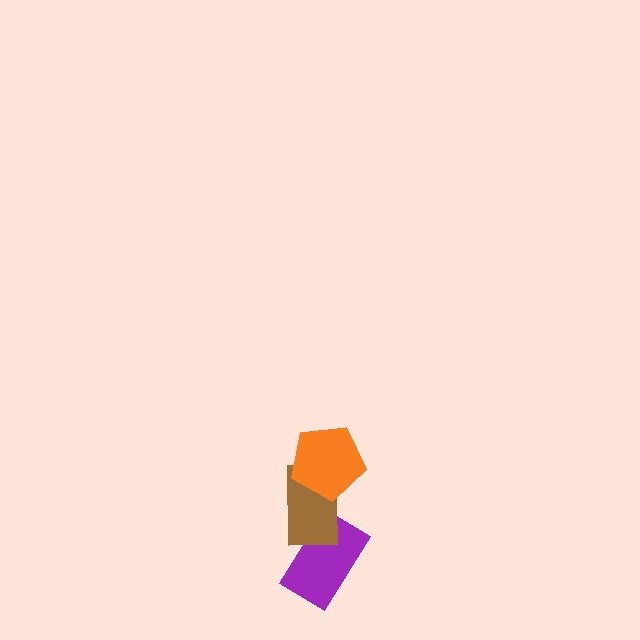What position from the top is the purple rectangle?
The purple rectangle is 3rd from the top.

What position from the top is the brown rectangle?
The brown rectangle is 2nd from the top.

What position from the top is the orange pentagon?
The orange pentagon is 1st from the top.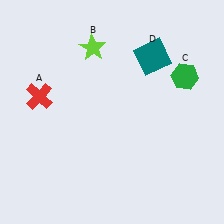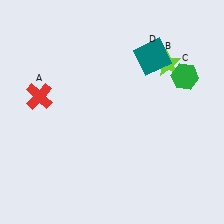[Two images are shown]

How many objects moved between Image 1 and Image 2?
1 object moved between the two images.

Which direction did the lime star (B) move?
The lime star (B) moved right.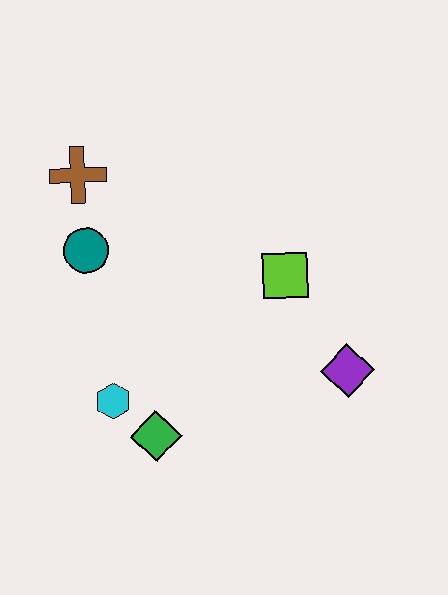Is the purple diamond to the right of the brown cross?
Yes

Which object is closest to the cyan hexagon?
The green diamond is closest to the cyan hexagon.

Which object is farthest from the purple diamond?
The brown cross is farthest from the purple diamond.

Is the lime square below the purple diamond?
No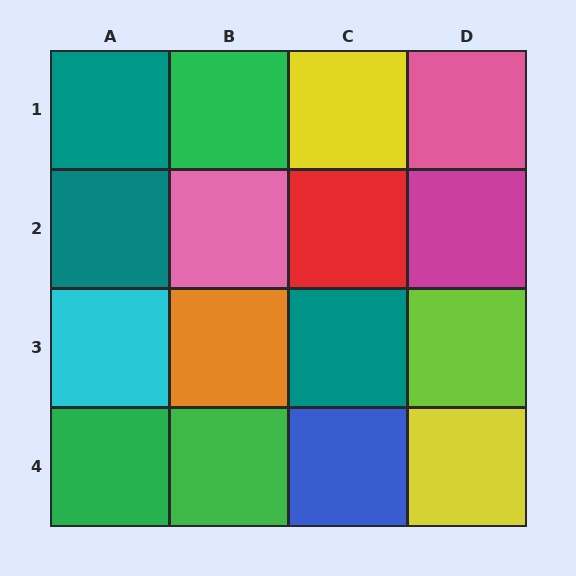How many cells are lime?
1 cell is lime.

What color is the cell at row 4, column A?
Green.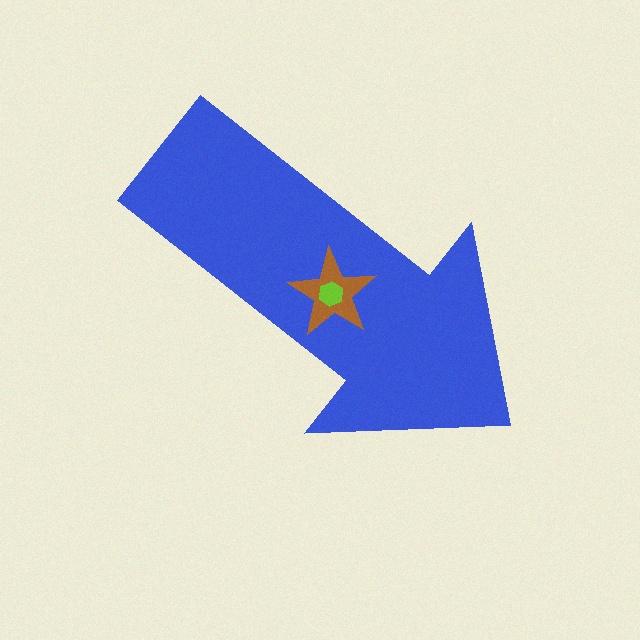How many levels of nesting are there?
3.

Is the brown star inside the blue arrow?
Yes.